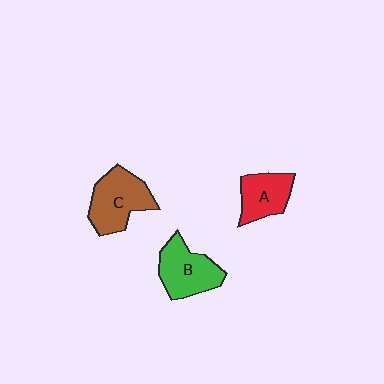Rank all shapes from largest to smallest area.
From largest to smallest: C (brown), B (green), A (red).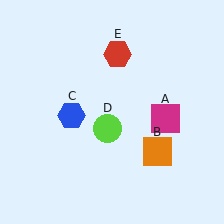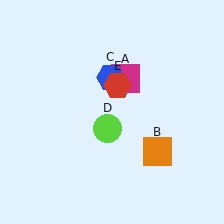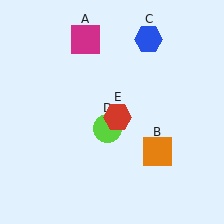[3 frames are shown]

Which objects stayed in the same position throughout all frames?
Orange square (object B) and lime circle (object D) remained stationary.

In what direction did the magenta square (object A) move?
The magenta square (object A) moved up and to the left.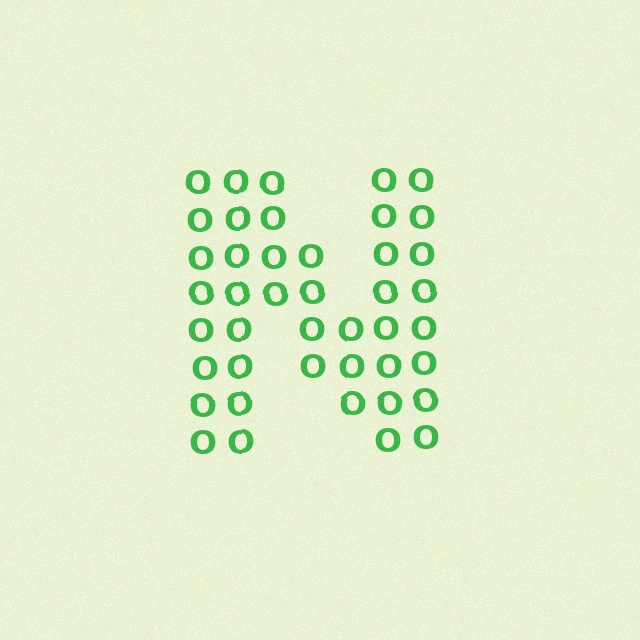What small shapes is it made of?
It is made of small letter O's.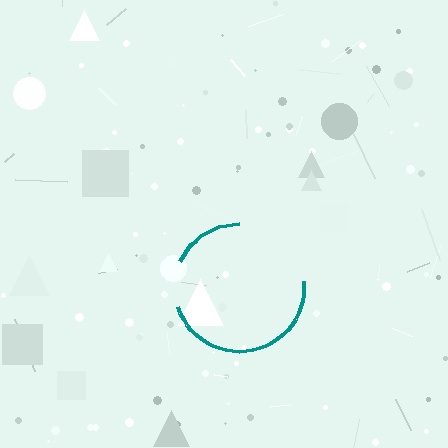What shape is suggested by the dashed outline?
The dashed outline suggests a circle.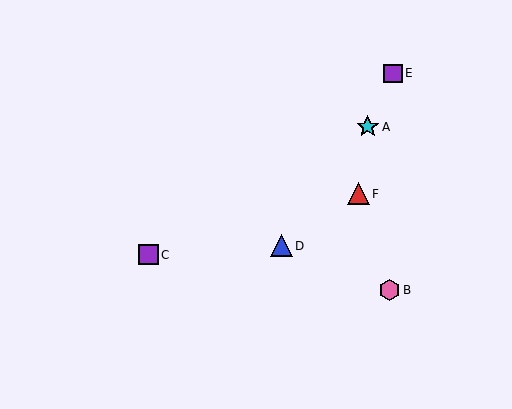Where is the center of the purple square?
The center of the purple square is at (148, 255).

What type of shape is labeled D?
Shape D is a blue triangle.